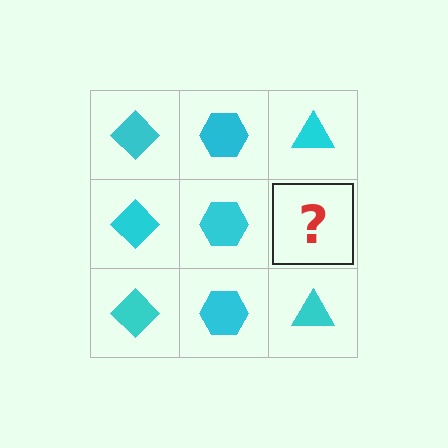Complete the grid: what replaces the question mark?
The question mark should be replaced with a cyan triangle.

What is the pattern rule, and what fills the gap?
The rule is that each column has a consistent shape. The gap should be filled with a cyan triangle.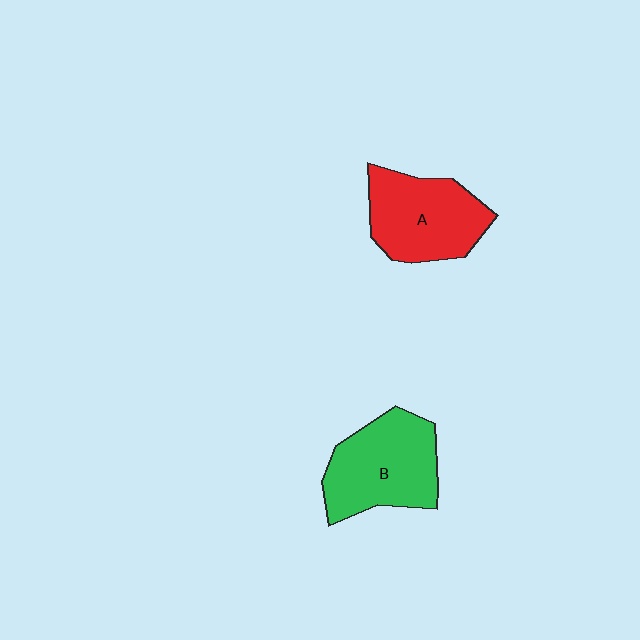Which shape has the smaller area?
Shape A (red).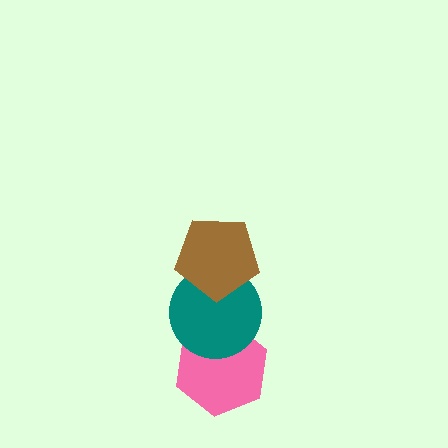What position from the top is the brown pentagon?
The brown pentagon is 1st from the top.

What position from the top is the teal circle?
The teal circle is 2nd from the top.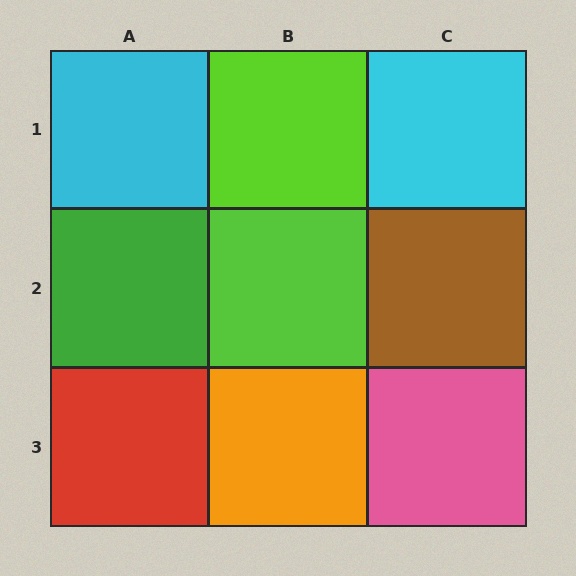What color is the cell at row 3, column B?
Orange.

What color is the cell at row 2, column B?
Lime.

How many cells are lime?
2 cells are lime.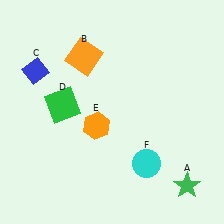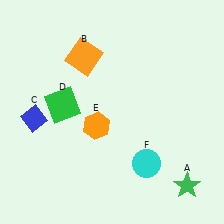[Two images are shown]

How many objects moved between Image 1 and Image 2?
1 object moved between the two images.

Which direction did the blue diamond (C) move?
The blue diamond (C) moved down.